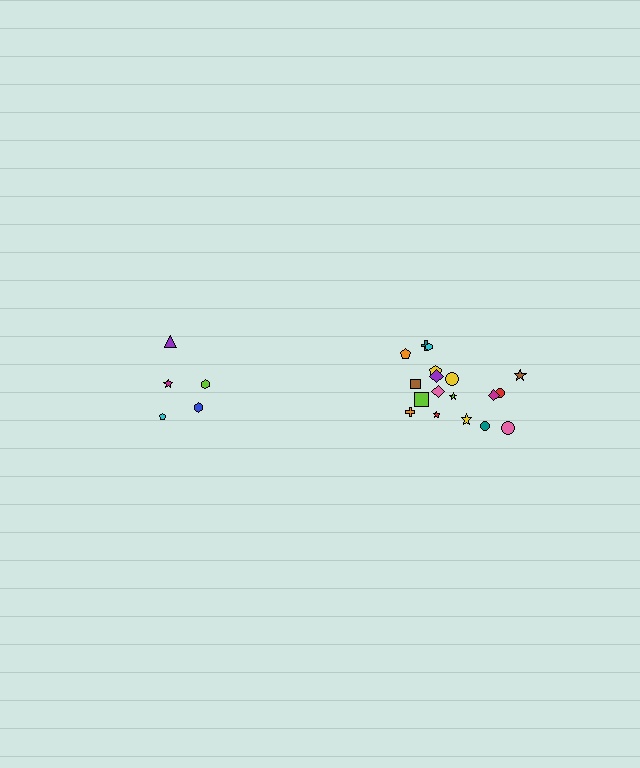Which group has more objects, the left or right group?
The right group.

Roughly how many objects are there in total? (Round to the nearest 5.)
Roughly 25 objects in total.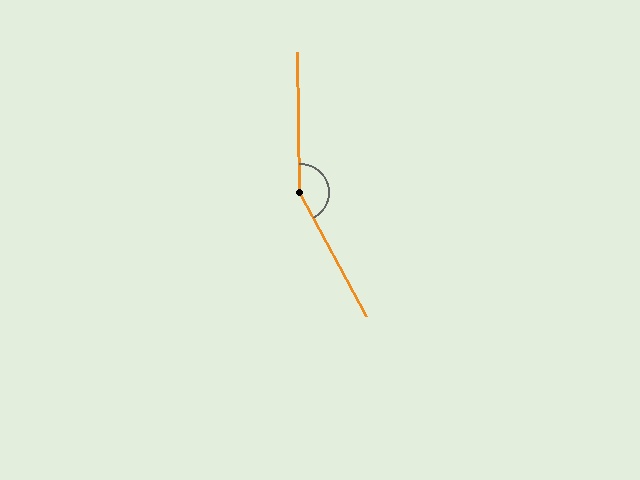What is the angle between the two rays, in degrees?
Approximately 153 degrees.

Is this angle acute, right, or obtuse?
It is obtuse.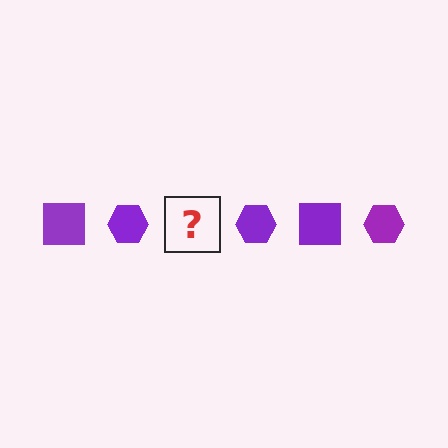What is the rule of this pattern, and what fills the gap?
The rule is that the pattern cycles through square, hexagon shapes in purple. The gap should be filled with a purple square.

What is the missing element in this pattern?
The missing element is a purple square.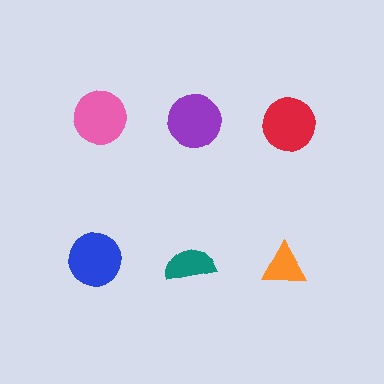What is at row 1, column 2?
A purple circle.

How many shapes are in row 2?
3 shapes.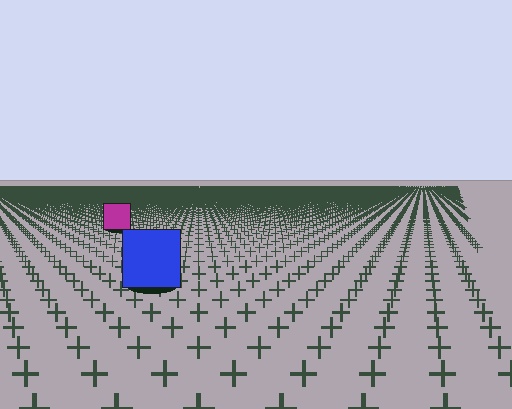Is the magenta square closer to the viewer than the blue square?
No. The blue square is closer — you can tell from the texture gradient: the ground texture is coarser near it.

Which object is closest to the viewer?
The blue square is closest. The texture marks near it are larger and more spread out.